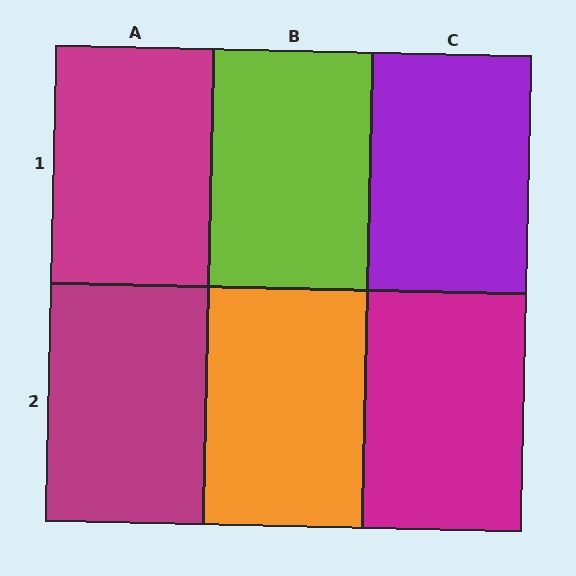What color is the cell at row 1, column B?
Lime.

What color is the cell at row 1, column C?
Purple.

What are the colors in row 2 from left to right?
Magenta, orange, magenta.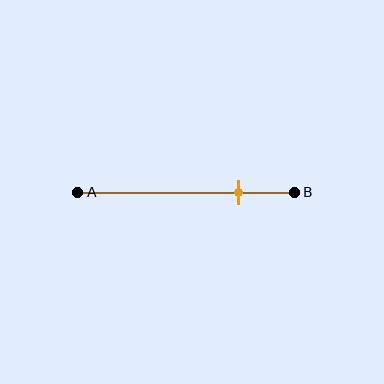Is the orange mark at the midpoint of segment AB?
No, the mark is at about 75% from A, not at the 50% midpoint.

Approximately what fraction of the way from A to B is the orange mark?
The orange mark is approximately 75% of the way from A to B.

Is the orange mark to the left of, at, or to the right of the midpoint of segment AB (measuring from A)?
The orange mark is to the right of the midpoint of segment AB.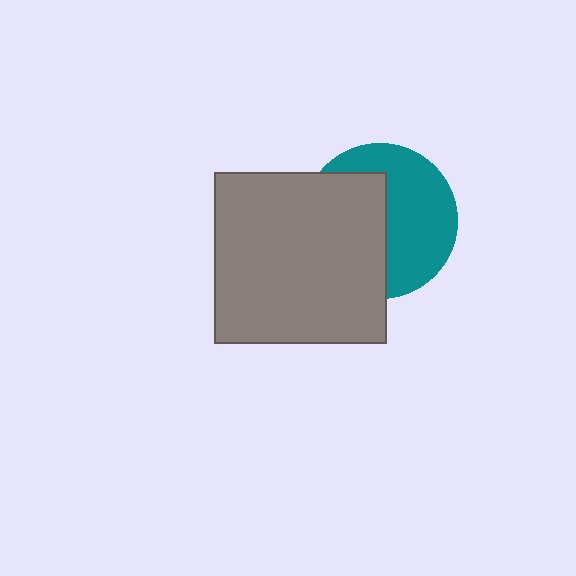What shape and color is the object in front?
The object in front is a gray square.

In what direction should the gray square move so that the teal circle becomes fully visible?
The gray square should move left. That is the shortest direction to clear the overlap and leave the teal circle fully visible.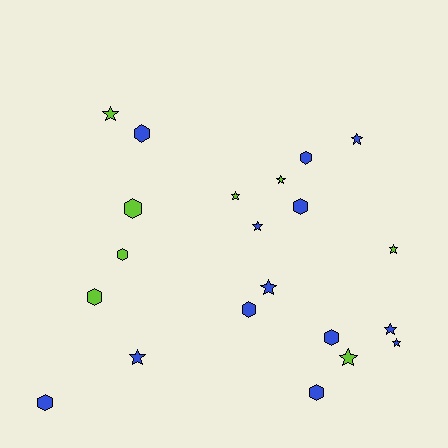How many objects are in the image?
There are 21 objects.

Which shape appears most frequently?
Star, with 11 objects.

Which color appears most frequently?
Blue, with 13 objects.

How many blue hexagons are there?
There are 7 blue hexagons.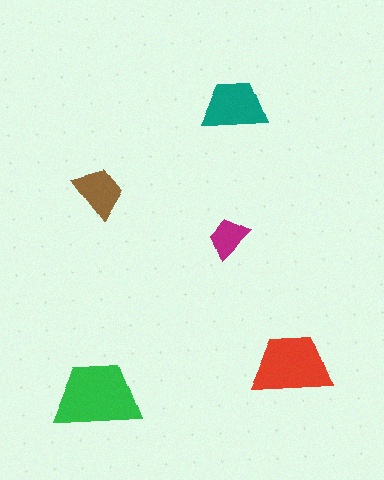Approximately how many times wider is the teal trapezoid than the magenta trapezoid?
About 1.5 times wider.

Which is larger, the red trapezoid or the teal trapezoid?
The red one.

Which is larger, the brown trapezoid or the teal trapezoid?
The teal one.